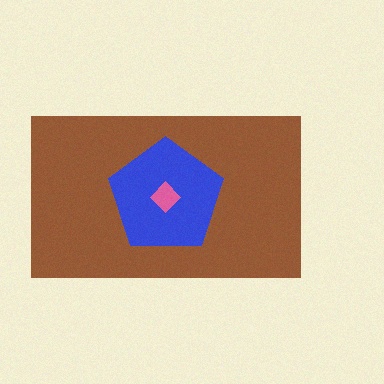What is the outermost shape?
The brown rectangle.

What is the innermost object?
The pink diamond.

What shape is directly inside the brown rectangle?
The blue pentagon.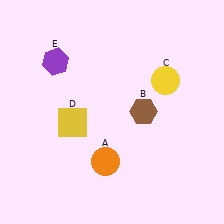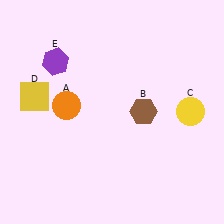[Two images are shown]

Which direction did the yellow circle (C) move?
The yellow circle (C) moved down.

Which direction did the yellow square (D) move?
The yellow square (D) moved left.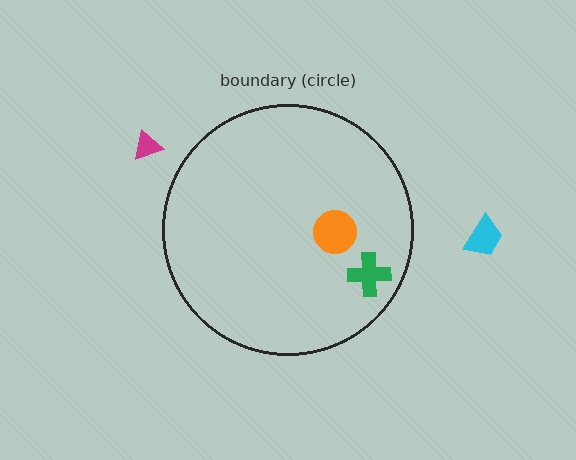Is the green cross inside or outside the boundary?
Inside.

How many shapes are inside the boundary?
2 inside, 2 outside.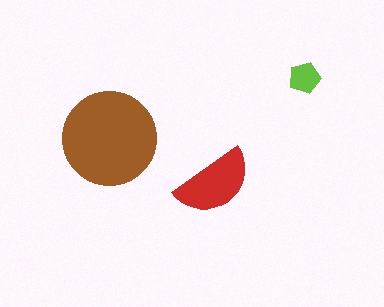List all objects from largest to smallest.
The brown circle, the red semicircle, the lime pentagon.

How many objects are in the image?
There are 3 objects in the image.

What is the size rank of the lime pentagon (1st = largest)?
3rd.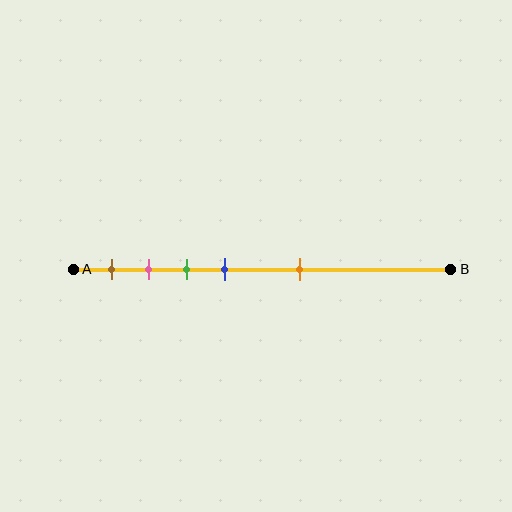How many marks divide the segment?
There are 5 marks dividing the segment.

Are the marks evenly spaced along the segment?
No, the marks are not evenly spaced.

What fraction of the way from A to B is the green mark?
The green mark is approximately 30% (0.3) of the way from A to B.